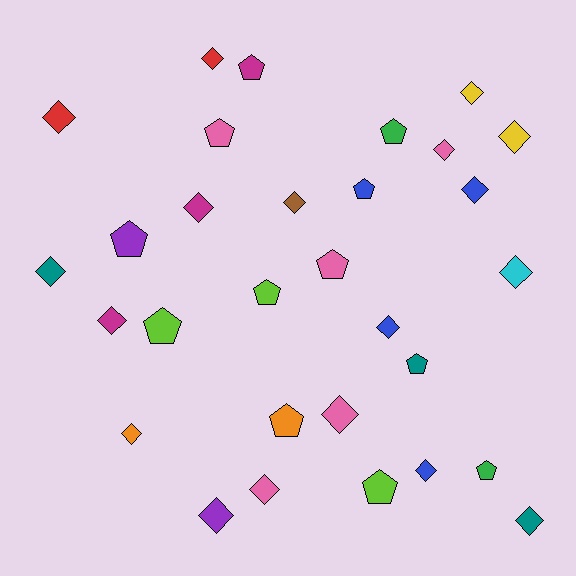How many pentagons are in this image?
There are 12 pentagons.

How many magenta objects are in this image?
There are 3 magenta objects.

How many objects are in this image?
There are 30 objects.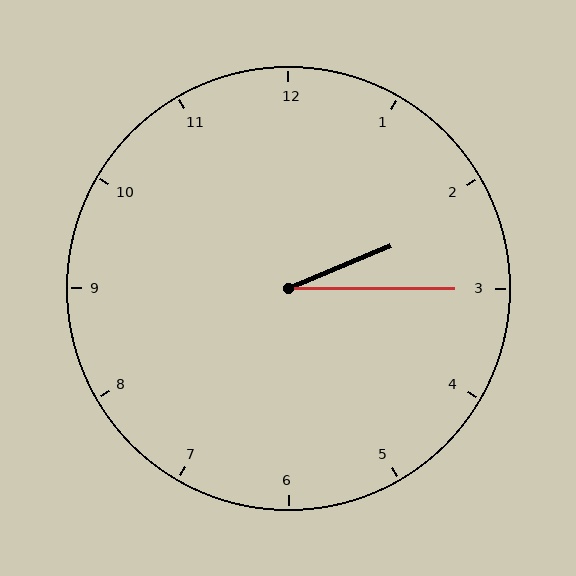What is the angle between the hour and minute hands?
Approximately 22 degrees.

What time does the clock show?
2:15.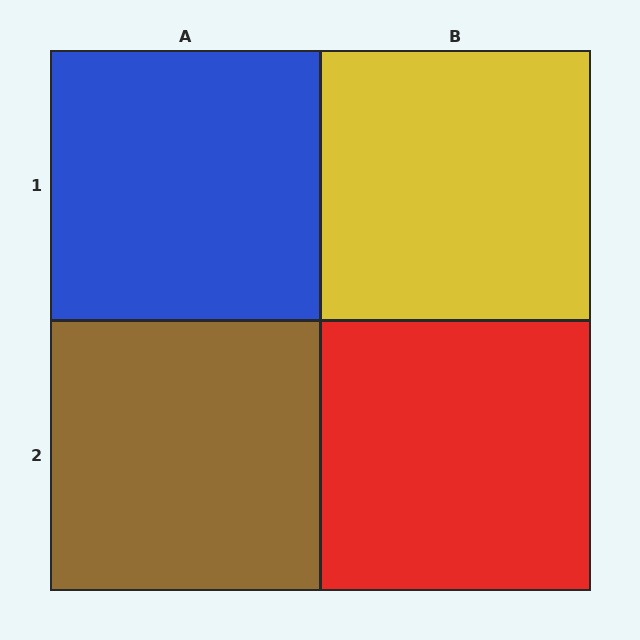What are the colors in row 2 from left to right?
Brown, red.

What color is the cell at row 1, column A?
Blue.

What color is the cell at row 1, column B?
Yellow.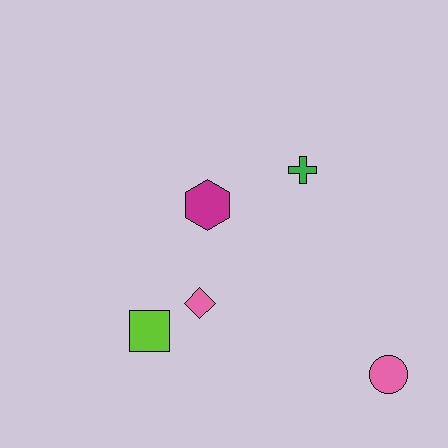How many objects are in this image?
There are 5 objects.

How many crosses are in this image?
There is 1 cross.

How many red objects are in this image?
There are no red objects.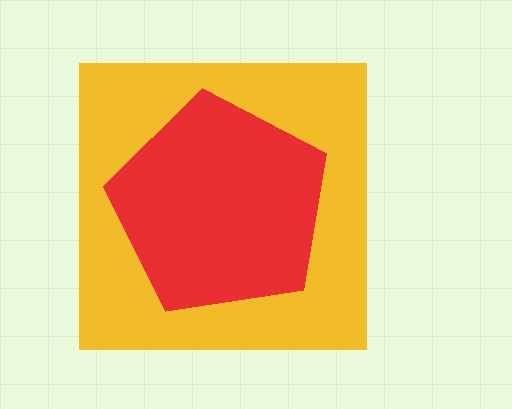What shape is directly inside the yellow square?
The red pentagon.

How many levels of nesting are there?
2.